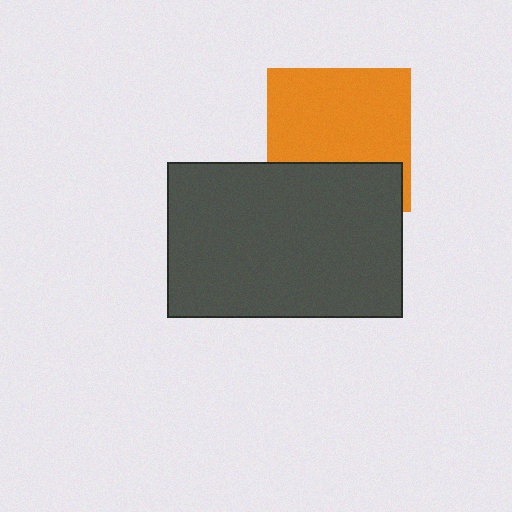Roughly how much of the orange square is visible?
Most of it is visible (roughly 67%).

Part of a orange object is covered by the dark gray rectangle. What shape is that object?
It is a square.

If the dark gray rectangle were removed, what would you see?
You would see the complete orange square.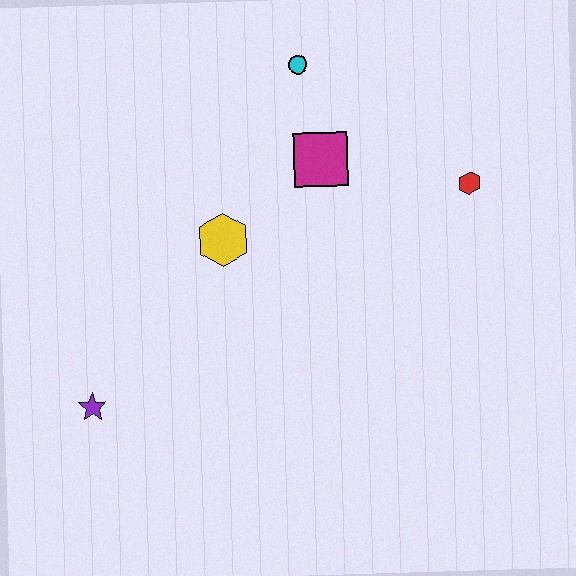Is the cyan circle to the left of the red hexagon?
Yes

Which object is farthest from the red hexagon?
The purple star is farthest from the red hexagon.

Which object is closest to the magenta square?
The cyan circle is closest to the magenta square.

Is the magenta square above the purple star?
Yes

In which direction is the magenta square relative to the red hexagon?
The magenta square is to the left of the red hexagon.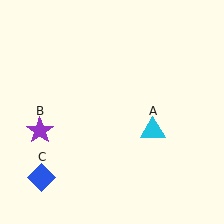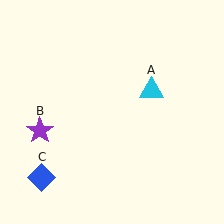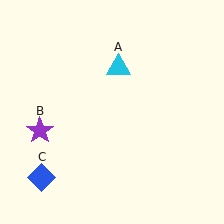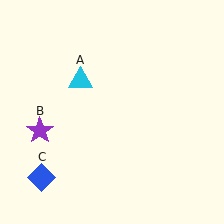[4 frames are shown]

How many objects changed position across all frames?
1 object changed position: cyan triangle (object A).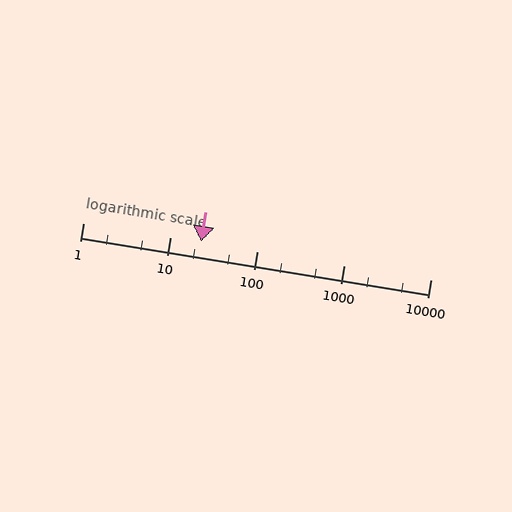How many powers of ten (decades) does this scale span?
The scale spans 4 decades, from 1 to 10000.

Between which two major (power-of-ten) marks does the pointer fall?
The pointer is between 10 and 100.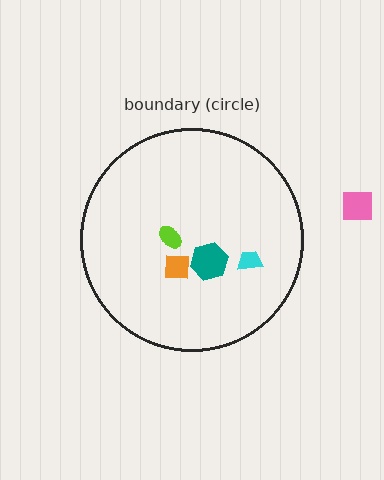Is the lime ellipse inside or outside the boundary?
Inside.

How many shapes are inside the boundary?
4 inside, 1 outside.